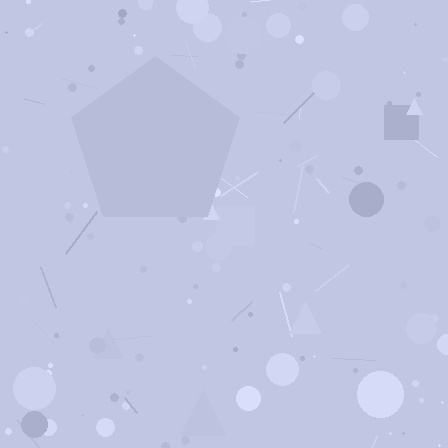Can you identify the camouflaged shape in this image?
The camouflaged shape is a pentagon.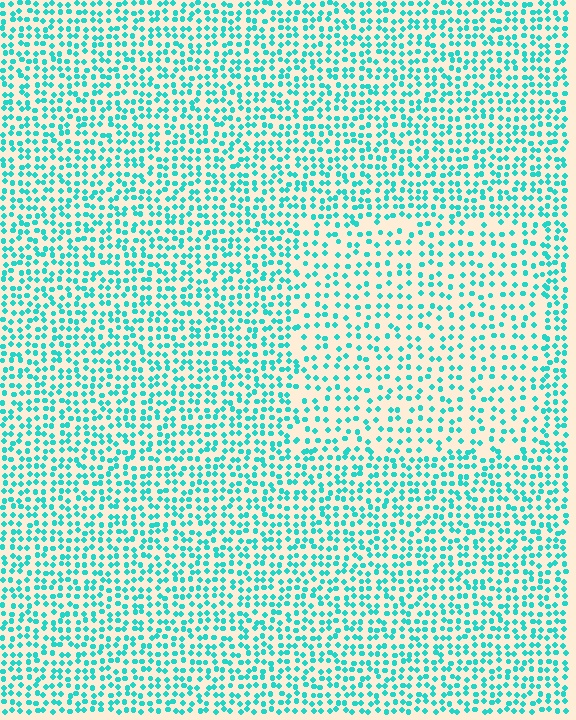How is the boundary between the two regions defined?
The boundary is defined by a change in element density (approximately 1.6x ratio). All elements are the same color, size, and shape.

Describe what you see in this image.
The image contains small cyan elements arranged at two different densities. A rectangle-shaped region is visible where the elements are less densely packed than the surrounding area.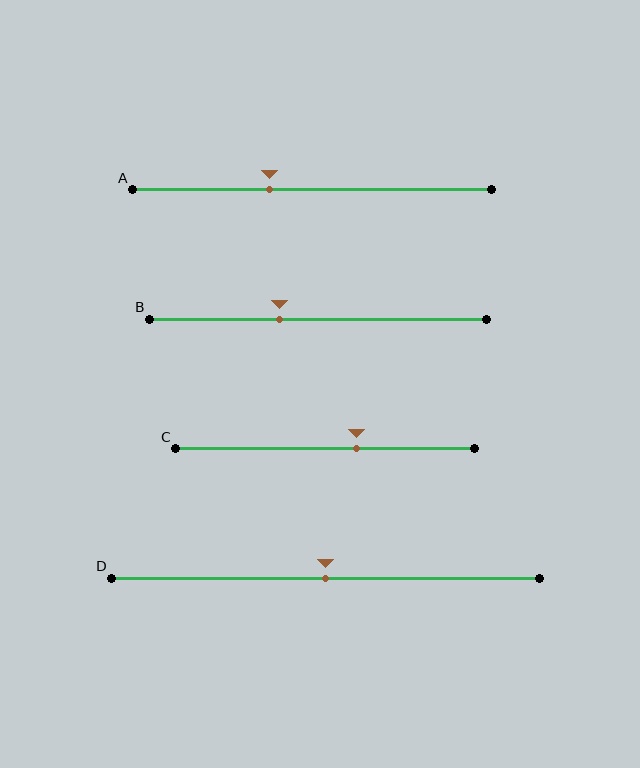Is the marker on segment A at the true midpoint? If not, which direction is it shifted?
No, the marker on segment A is shifted to the left by about 12% of the segment length.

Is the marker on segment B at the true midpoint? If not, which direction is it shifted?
No, the marker on segment B is shifted to the left by about 11% of the segment length.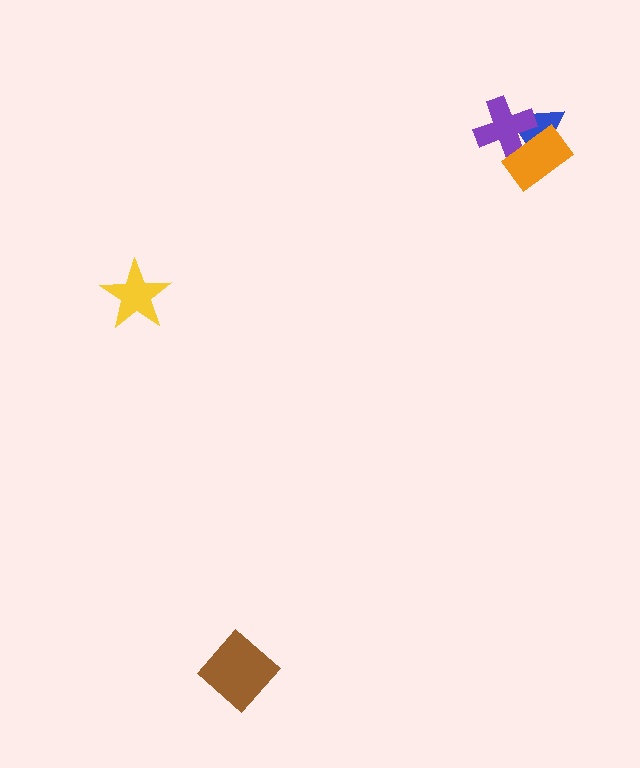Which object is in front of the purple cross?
The orange rectangle is in front of the purple cross.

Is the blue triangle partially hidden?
Yes, it is partially covered by another shape.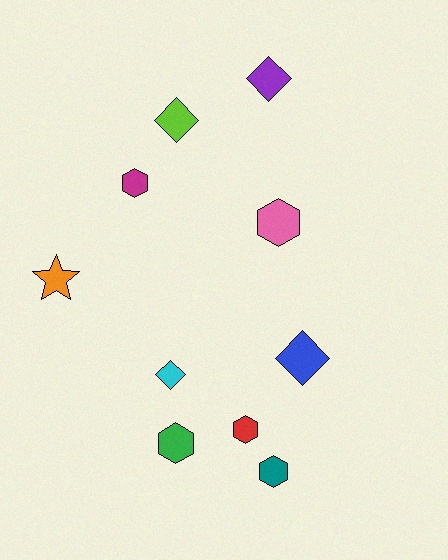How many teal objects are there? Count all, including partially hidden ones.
There is 1 teal object.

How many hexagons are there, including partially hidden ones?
There are 5 hexagons.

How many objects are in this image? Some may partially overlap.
There are 10 objects.